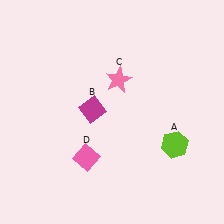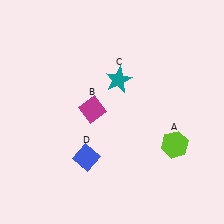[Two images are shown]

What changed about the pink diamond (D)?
In Image 1, D is pink. In Image 2, it changed to blue.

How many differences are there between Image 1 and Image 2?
There are 2 differences between the two images.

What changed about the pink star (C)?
In Image 1, C is pink. In Image 2, it changed to teal.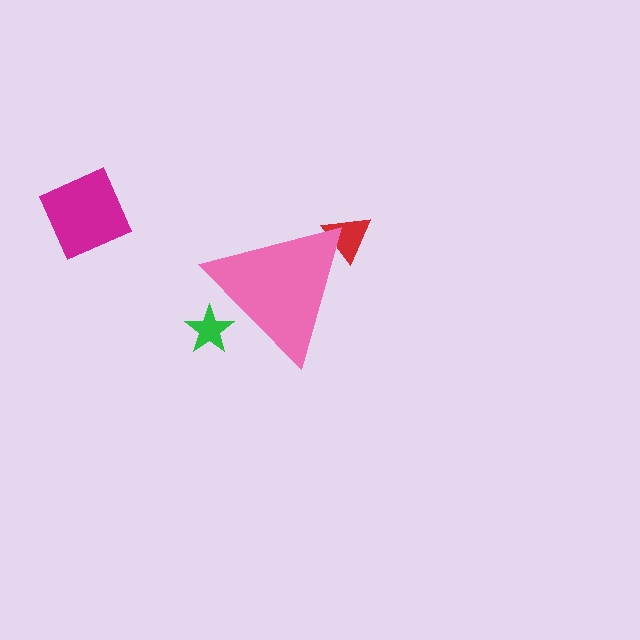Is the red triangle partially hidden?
Yes, the red triangle is partially hidden behind the pink triangle.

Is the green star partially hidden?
Yes, the green star is partially hidden behind the pink triangle.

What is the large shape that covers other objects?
A pink triangle.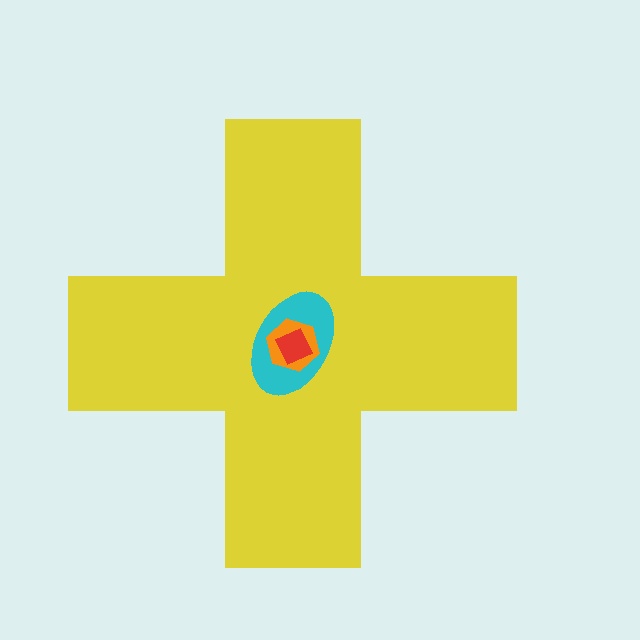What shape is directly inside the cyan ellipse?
The orange hexagon.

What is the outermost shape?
The yellow cross.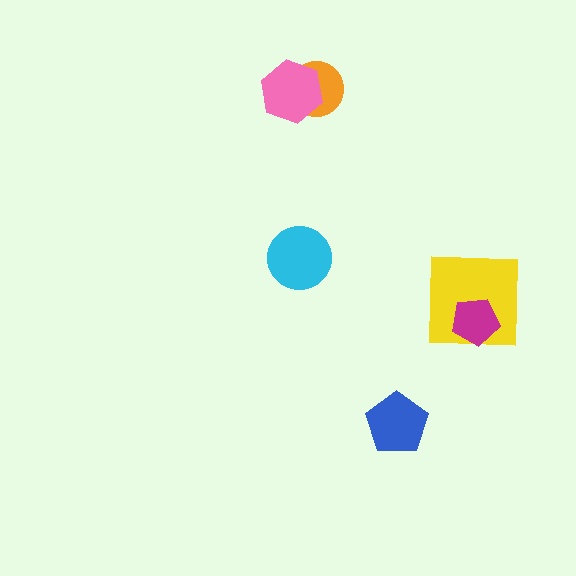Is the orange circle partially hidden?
Yes, it is partially covered by another shape.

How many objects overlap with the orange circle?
1 object overlaps with the orange circle.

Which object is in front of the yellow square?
The magenta pentagon is in front of the yellow square.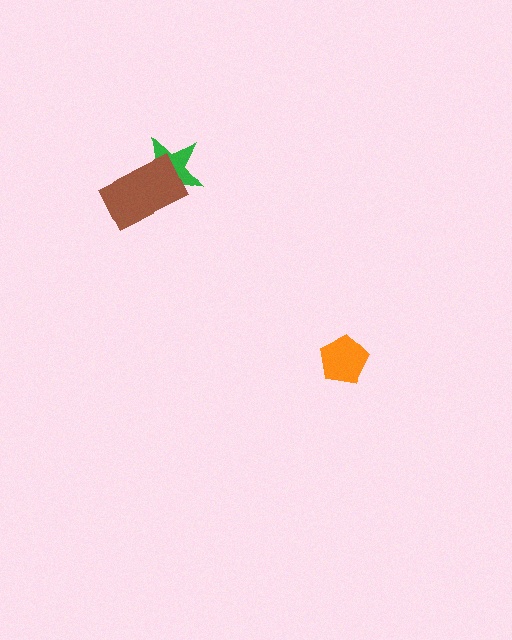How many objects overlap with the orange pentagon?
0 objects overlap with the orange pentagon.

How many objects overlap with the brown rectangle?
1 object overlaps with the brown rectangle.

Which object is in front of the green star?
The brown rectangle is in front of the green star.